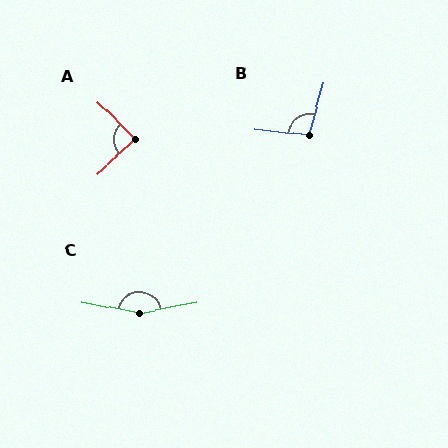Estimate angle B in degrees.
Approximately 99 degrees.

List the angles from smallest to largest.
A (87°), B (99°), C (158°).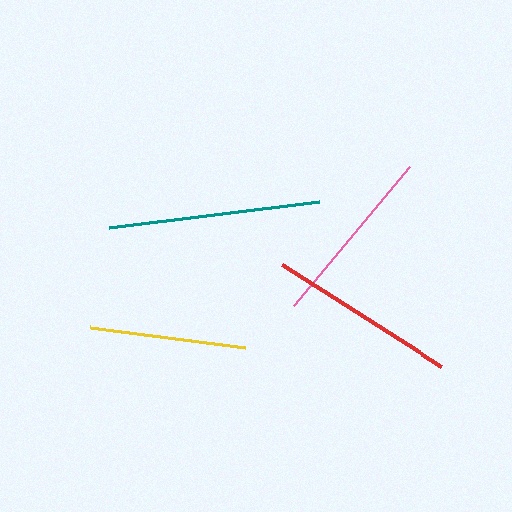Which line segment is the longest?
The teal line is the longest at approximately 212 pixels.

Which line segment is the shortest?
The yellow line is the shortest at approximately 157 pixels.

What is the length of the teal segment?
The teal segment is approximately 212 pixels long.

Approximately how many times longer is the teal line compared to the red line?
The teal line is approximately 1.1 times the length of the red line.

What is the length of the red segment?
The red segment is approximately 188 pixels long.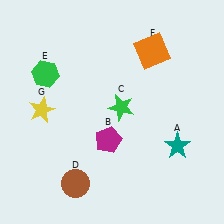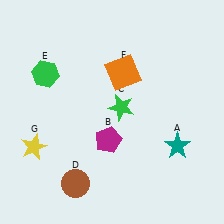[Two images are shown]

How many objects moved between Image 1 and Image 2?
2 objects moved between the two images.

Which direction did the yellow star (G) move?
The yellow star (G) moved down.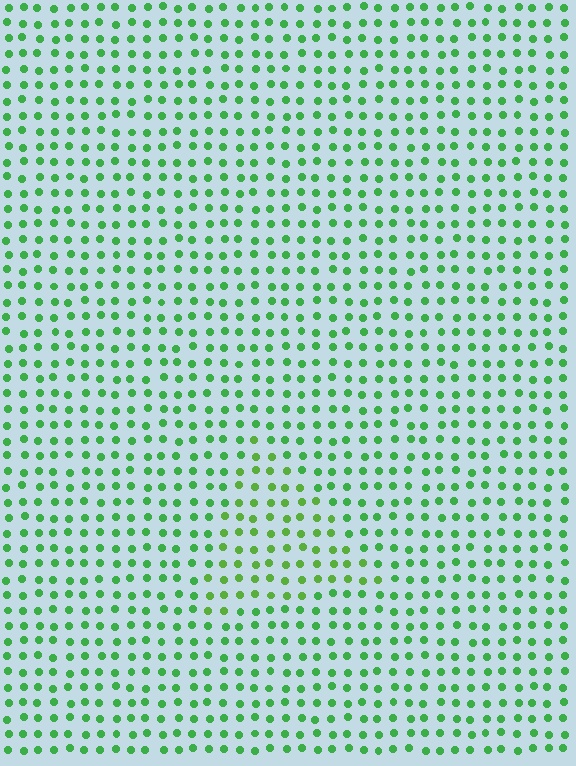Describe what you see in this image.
The image is filled with small green elements in a uniform arrangement. A triangle-shaped region is visible where the elements are tinted to a slightly different hue, forming a subtle color boundary.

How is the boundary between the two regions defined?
The boundary is defined purely by a slight shift in hue (about 22 degrees). Spacing, size, and orientation are identical on both sides.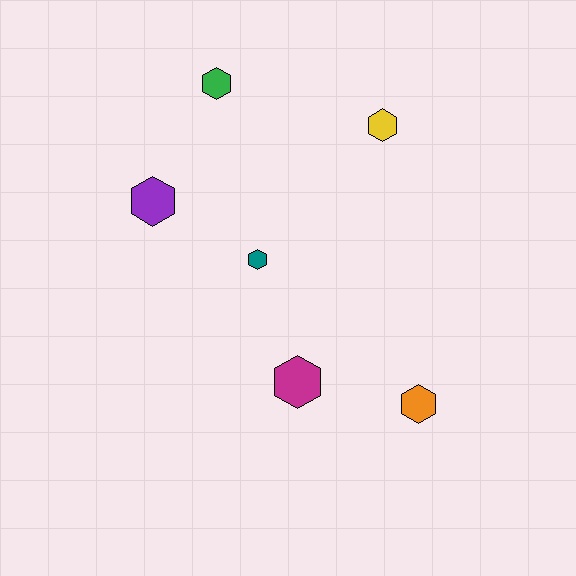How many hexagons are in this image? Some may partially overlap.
There are 6 hexagons.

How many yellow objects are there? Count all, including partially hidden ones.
There is 1 yellow object.